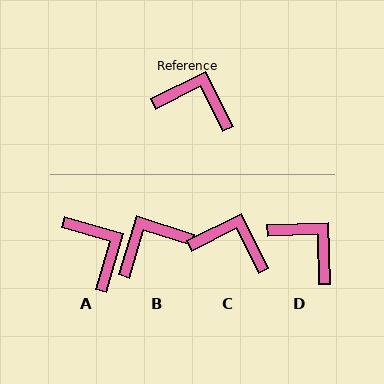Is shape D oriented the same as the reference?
No, it is off by about 25 degrees.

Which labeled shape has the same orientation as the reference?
C.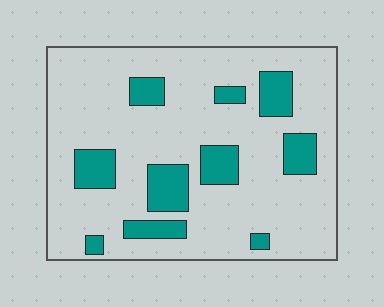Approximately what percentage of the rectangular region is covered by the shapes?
Approximately 20%.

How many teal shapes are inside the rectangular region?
10.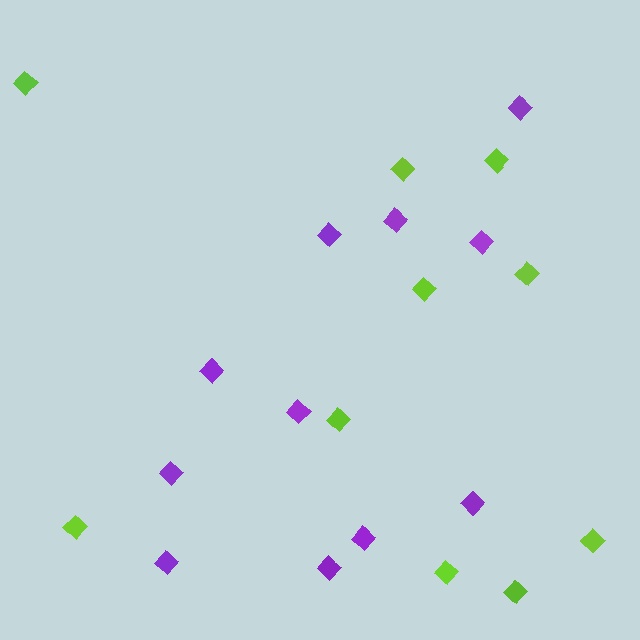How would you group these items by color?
There are 2 groups: one group of purple diamonds (11) and one group of lime diamonds (10).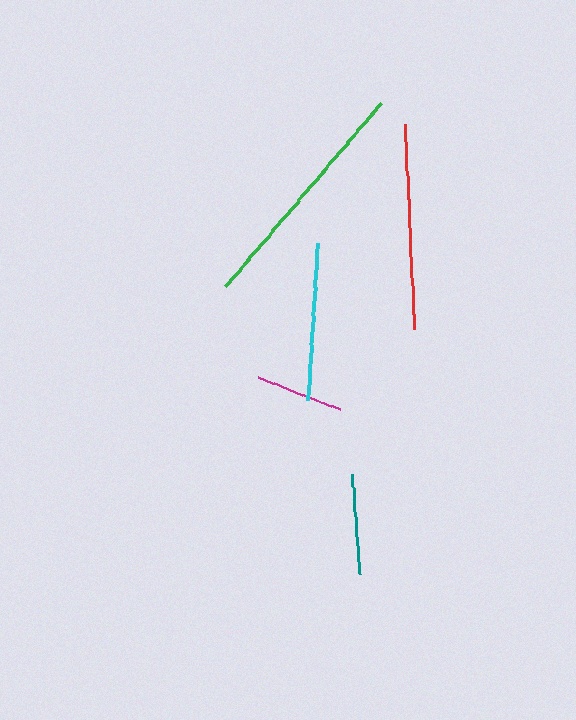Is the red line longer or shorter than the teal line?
The red line is longer than the teal line.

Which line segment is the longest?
The green line is the longest at approximately 240 pixels.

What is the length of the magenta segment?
The magenta segment is approximately 89 pixels long.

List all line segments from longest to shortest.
From longest to shortest: green, red, cyan, teal, magenta.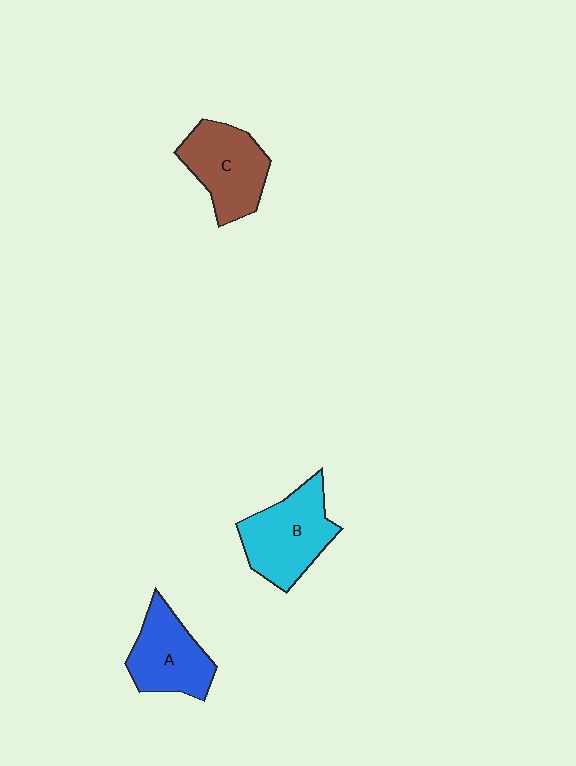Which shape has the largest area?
Shape B (cyan).